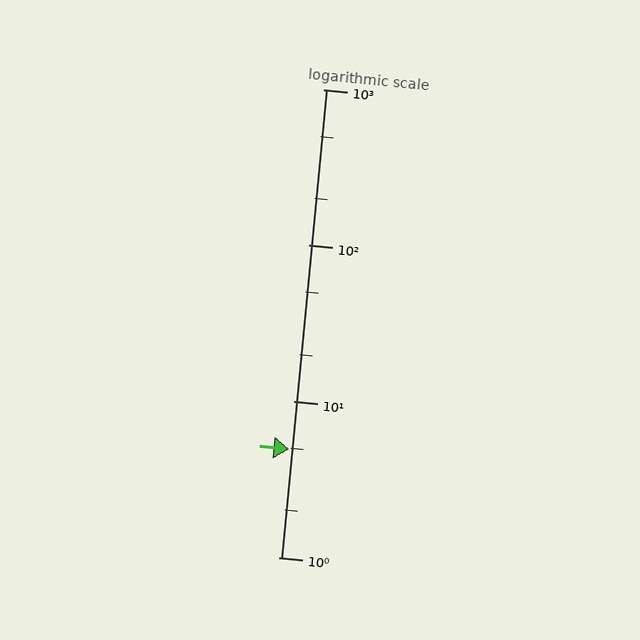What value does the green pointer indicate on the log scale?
The pointer indicates approximately 4.9.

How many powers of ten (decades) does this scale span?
The scale spans 3 decades, from 1 to 1000.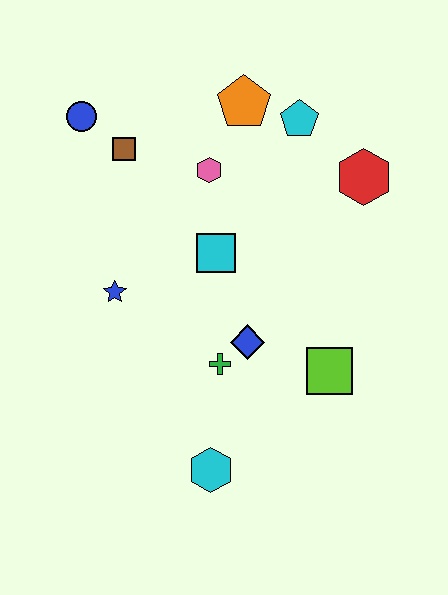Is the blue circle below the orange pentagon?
Yes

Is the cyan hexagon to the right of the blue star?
Yes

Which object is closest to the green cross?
The blue diamond is closest to the green cross.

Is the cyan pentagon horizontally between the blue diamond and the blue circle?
No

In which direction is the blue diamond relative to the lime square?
The blue diamond is to the left of the lime square.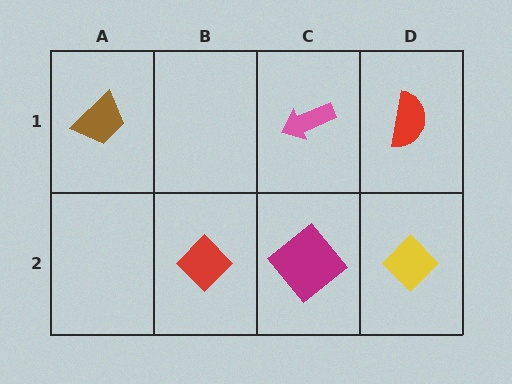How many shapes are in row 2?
3 shapes.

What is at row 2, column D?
A yellow diamond.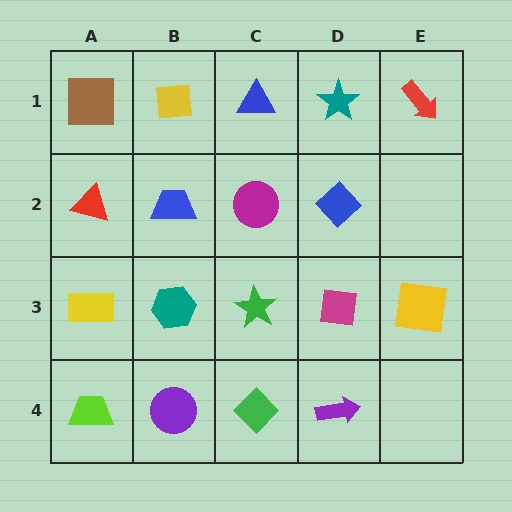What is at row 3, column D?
A magenta square.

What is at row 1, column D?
A teal star.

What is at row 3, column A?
A yellow rectangle.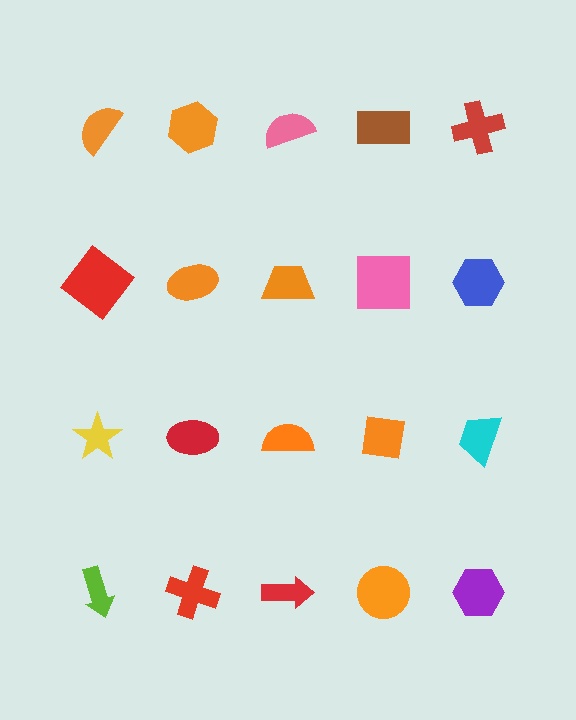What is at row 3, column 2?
A red ellipse.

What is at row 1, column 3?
A pink semicircle.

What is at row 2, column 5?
A blue hexagon.